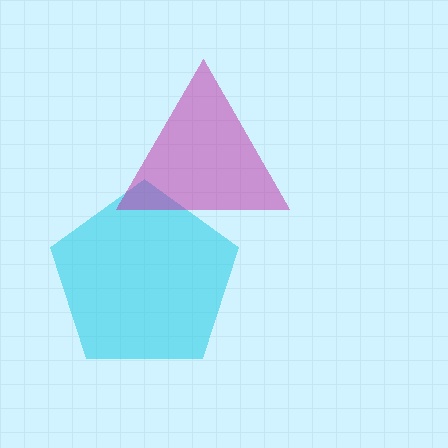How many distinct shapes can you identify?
There are 2 distinct shapes: a cyan pentagon, a magenta triangle.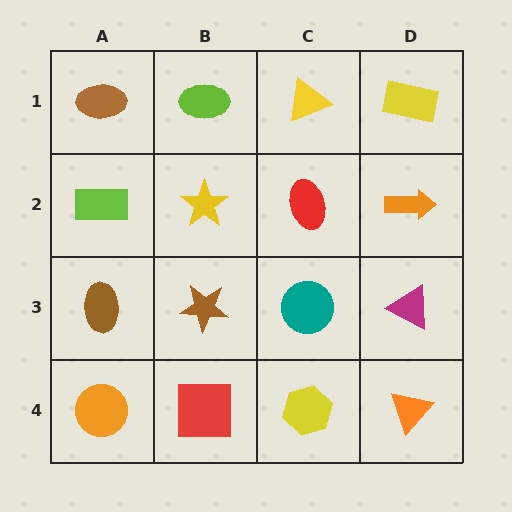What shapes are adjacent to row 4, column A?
A brown ellipse (row 3, column A), a red square (row 4, column B).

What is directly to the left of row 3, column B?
A brown ellipse.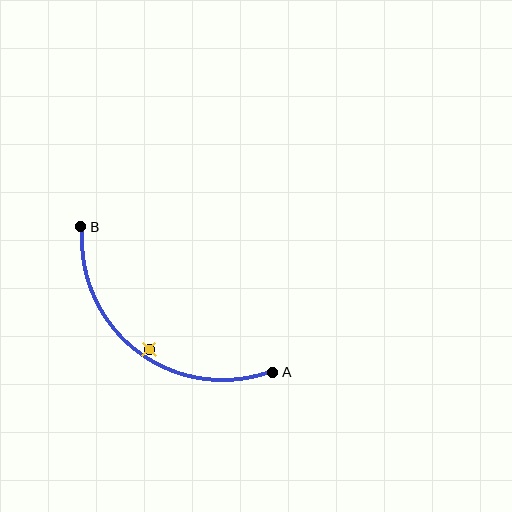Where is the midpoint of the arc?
The arc midpoint is the point on the curve farthest from the straight line joining A and B. It sits below and to the left of that line.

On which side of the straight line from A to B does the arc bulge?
The arc bulges below and to the left of the straight line connecting A and B.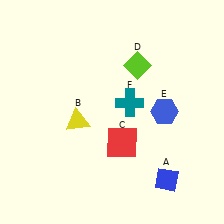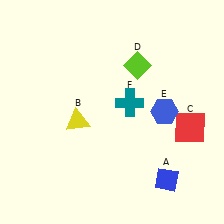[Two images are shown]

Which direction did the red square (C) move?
The red square (C) moved right.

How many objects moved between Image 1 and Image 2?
1 object moved between the two images.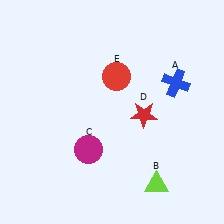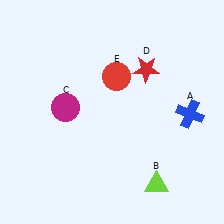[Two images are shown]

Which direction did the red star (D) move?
The red star (D) moved up.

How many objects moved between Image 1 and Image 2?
3 objects moved between the two images.